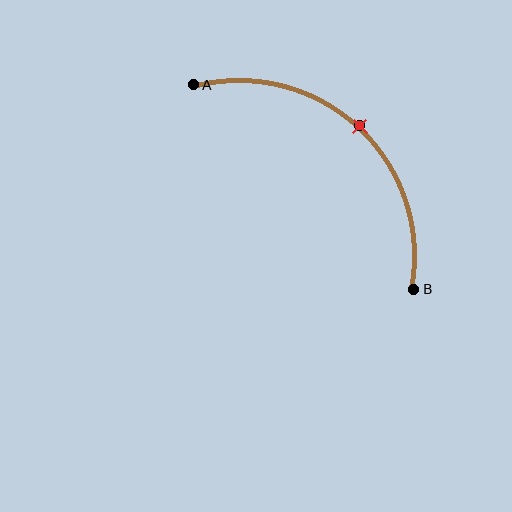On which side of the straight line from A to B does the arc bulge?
The arc bulges above and to the right of the straight line connecting A and B.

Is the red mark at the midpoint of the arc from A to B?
Yes. The red mark lies on the arc at equal arc-length from both A and B — it is the arc midpoint.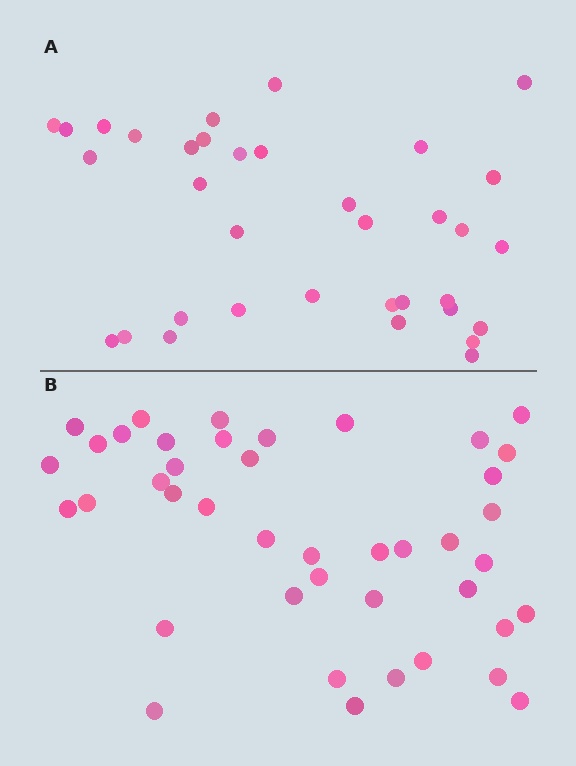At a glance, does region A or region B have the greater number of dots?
Region B (the bottom region) has more dots.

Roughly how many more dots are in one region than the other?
Region B has roughly 8 or so more dots than region A.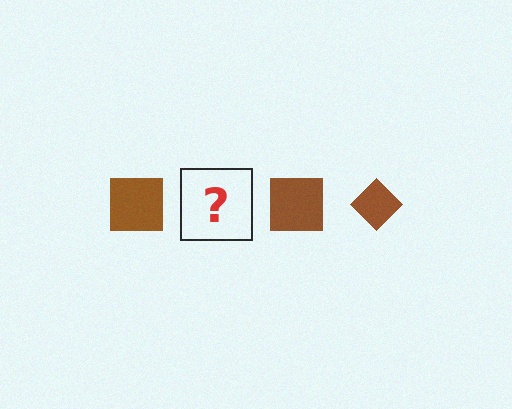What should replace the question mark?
The question mark should be replaced with a brown diamond.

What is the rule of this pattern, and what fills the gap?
The rule is that the pattern cycles through square, diamond shapes in brown. The gap should be filled with a brown diamond.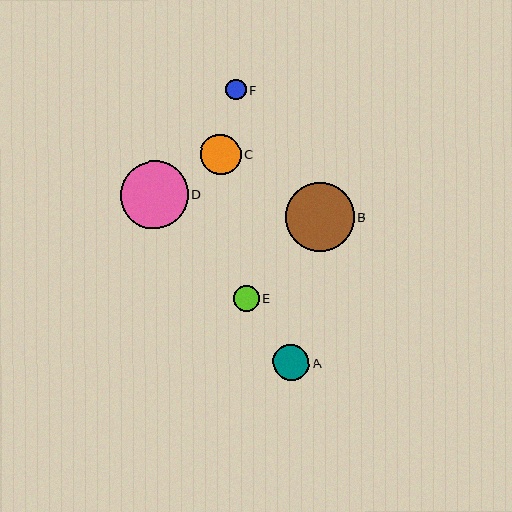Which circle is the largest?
Circle B is the largest with a size of approximately 69 pixels.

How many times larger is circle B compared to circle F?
Circle B is approximately 3.3 times the size of circle F.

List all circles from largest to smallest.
From largest to smallest: B, D, C, A, E, F.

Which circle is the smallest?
Circle F is the smallest with a size of approximately 21 pixels.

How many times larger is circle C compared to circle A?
Circle C is approximately 1.1 times the size of circle A.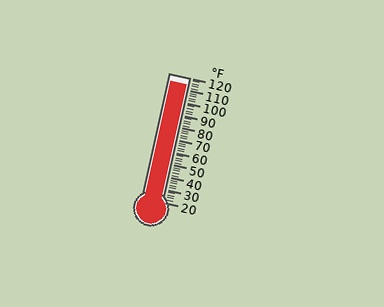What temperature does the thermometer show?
The thermometer shows approximately 114°F.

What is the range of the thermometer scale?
The thermometer scale ranges from 20°F to 120°F.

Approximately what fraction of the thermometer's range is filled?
The thermometer is filled to approximately 95% of its range.